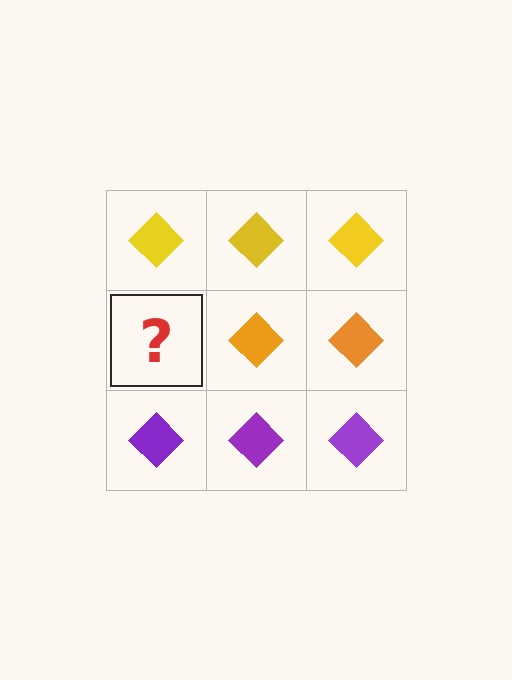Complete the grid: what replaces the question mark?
The question mark should be replaced with an orange diamond.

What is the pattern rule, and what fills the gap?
The rule is that each row has a consistent color. The gap should be filled with an orange diamond.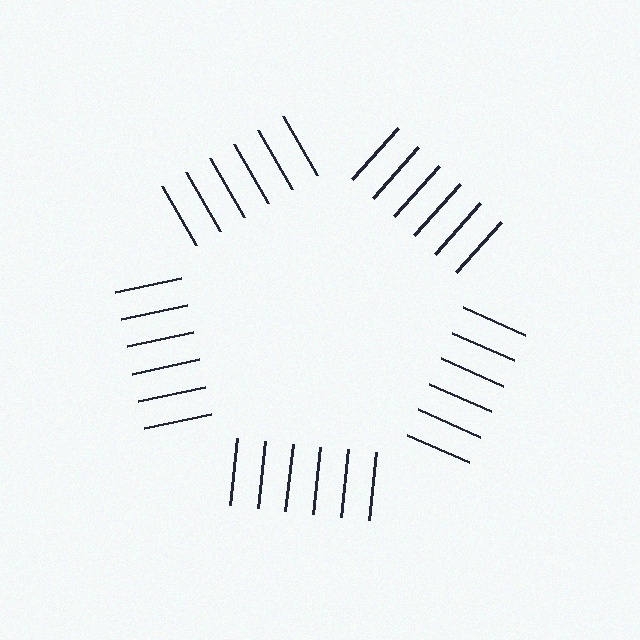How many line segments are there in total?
30 — 6 along each of the 5 edges.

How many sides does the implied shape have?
5 sides — the line-ends trace a pentagon.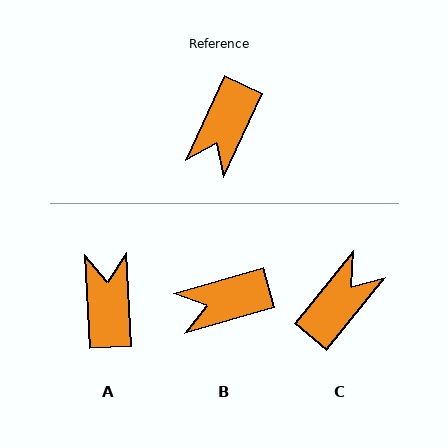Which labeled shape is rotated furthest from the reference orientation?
C, about 166 degrees away.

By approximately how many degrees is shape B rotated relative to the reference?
Approximately 49 degrees clockwise.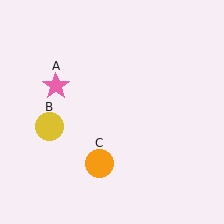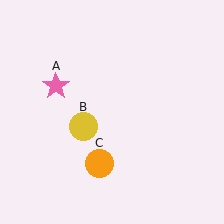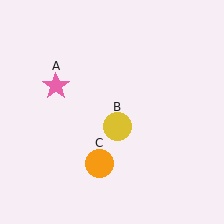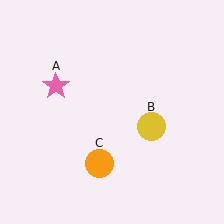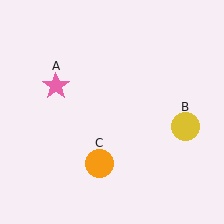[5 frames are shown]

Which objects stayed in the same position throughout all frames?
Pink star (object A) and orange circle (object C) remained stationary.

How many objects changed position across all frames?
1 object changed position: yellow circle (object B).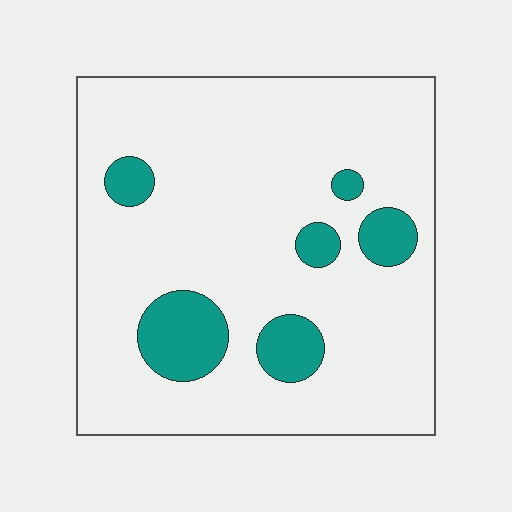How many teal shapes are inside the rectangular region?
6.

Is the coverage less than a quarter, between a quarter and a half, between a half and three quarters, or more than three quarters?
Less than a quarter.